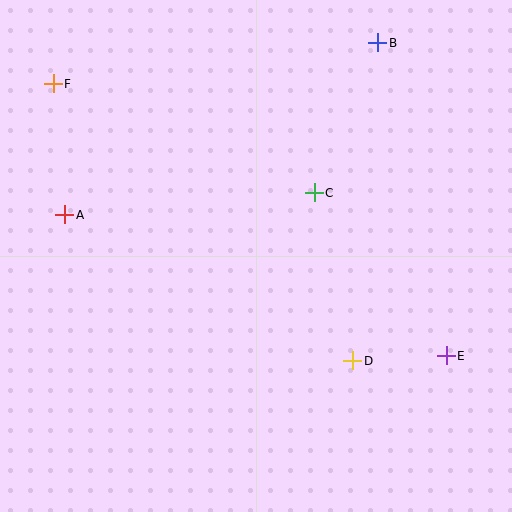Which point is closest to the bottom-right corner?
Point E is closest to the bottom-right corner.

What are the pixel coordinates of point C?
Point C is at (314, 193).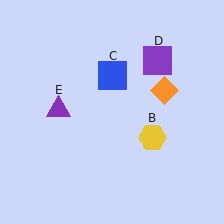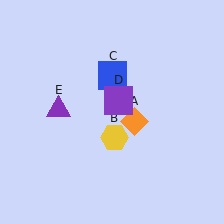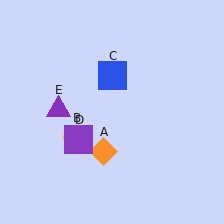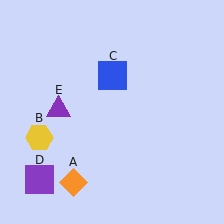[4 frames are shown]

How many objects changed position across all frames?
3 objects changed position: orange diamond (object A), yellow hexagon (object B), purple square (object D).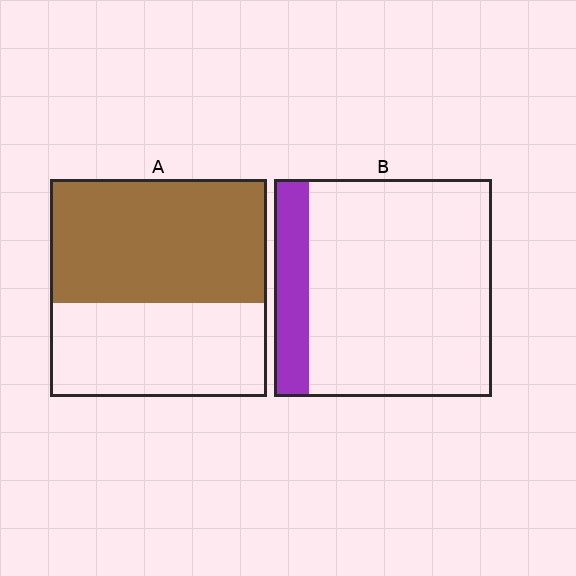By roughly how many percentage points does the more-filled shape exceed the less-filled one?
By roughly 40 percentage points (A over B).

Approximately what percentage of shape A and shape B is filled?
A is approximately 55% and B is approximately 15%.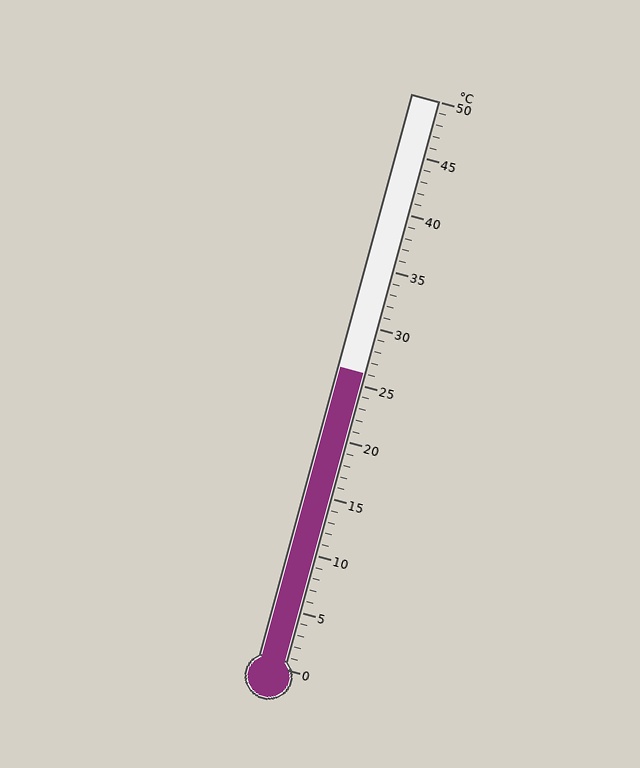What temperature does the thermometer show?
The thermometer shows approximately 26°C.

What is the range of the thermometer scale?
The thermometer scale ranges from 0°C to 50°C.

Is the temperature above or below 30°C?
The temperature is below 30°C.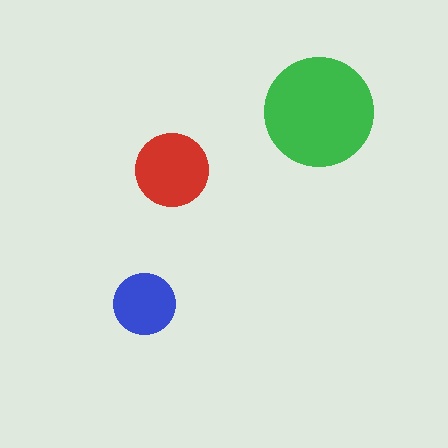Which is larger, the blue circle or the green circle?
The green one.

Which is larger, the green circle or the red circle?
The green one.